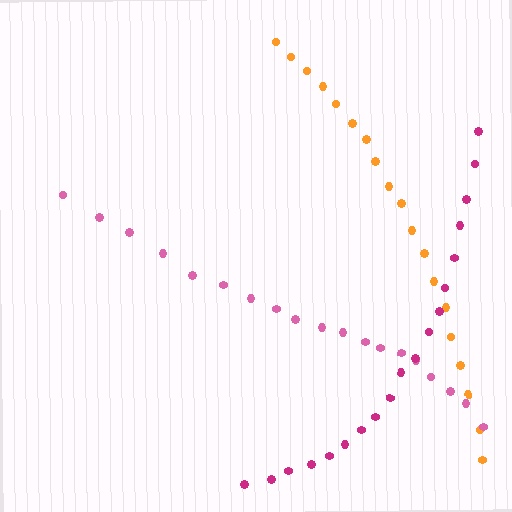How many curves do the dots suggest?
There are 3 distinct paths.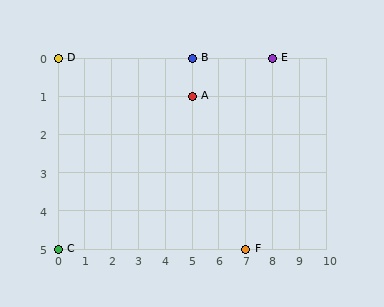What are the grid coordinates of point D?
Point D is at grid coordinates (0, 0).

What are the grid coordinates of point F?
Point F is at grid coordinates (7, 5).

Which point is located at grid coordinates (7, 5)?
Point F is at (7, 5).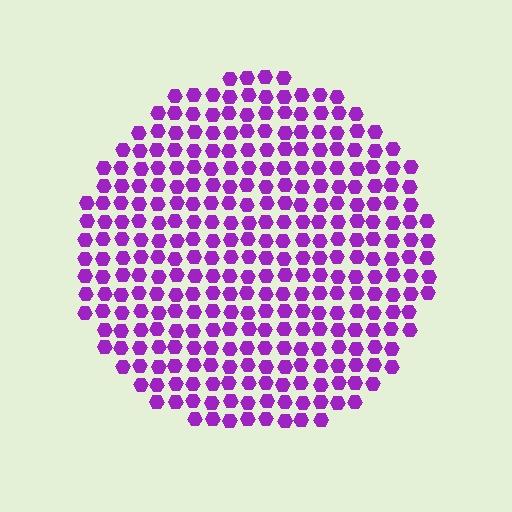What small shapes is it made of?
It is made of small hexagons.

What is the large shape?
The large shape is a circle.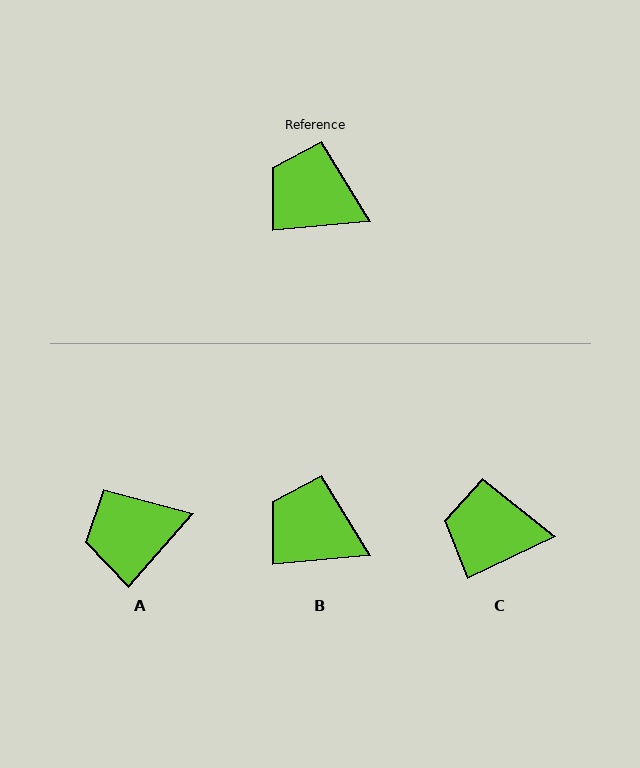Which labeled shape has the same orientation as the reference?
B.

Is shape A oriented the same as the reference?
No, it is off by about 44 degrees.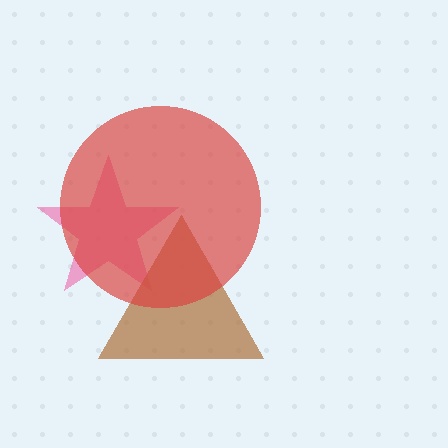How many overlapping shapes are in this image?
There are 3 overlapping shapes in the image.